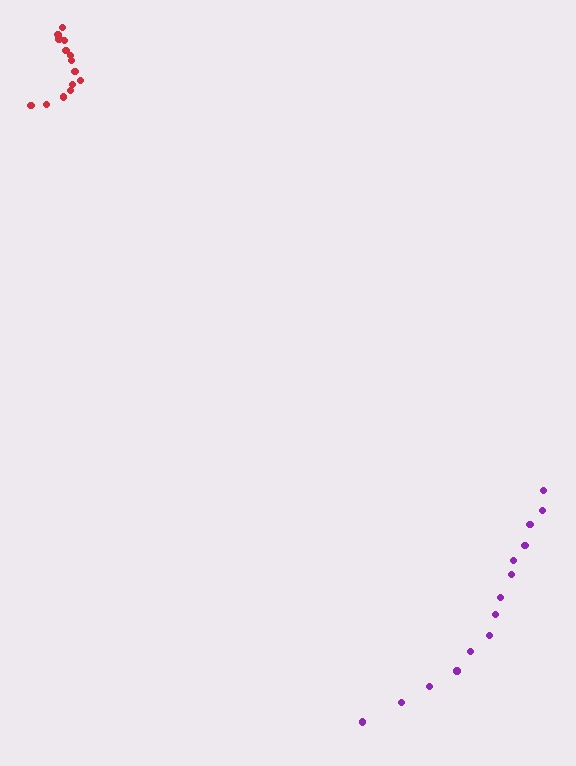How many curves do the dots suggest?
There are 2 distinct paths.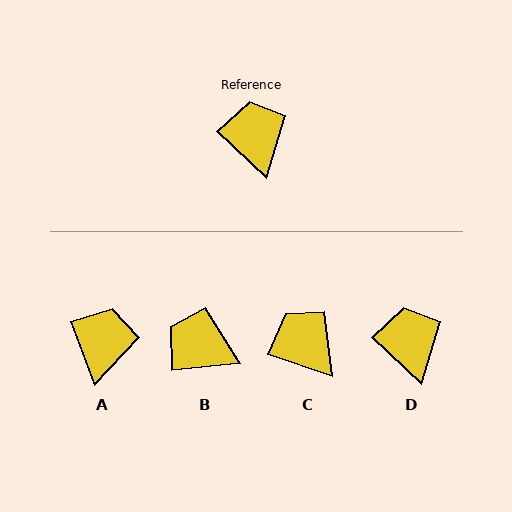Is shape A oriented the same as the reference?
No, it is off by about 26 degrees.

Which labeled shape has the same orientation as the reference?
D.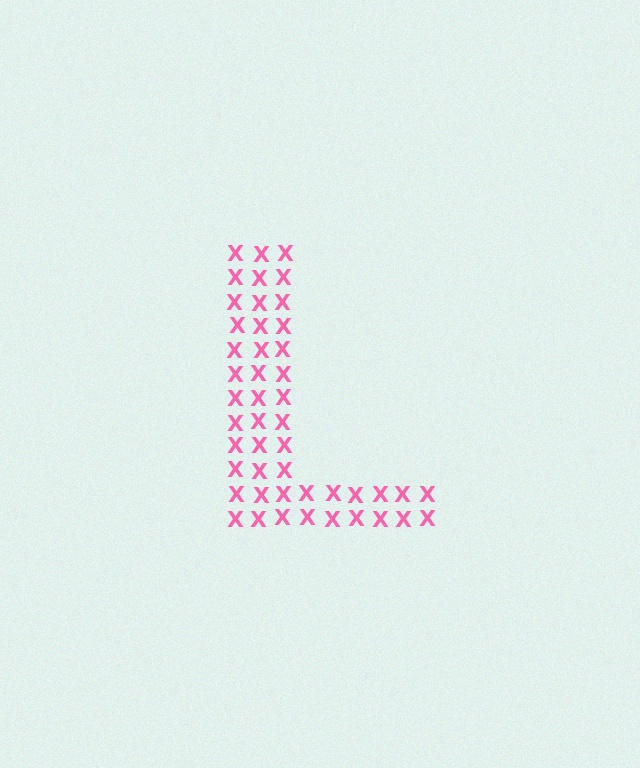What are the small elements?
The small elements are letter X's.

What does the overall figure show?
The overall figure shows the letter L.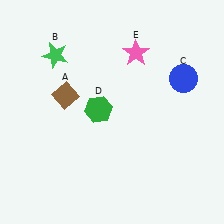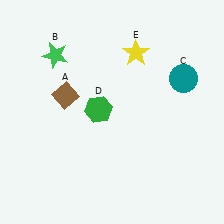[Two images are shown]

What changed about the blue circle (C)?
In Image 1, C is blue. In Image 2, it changed to teal.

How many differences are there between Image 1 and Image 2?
There are 2 differences between the two images.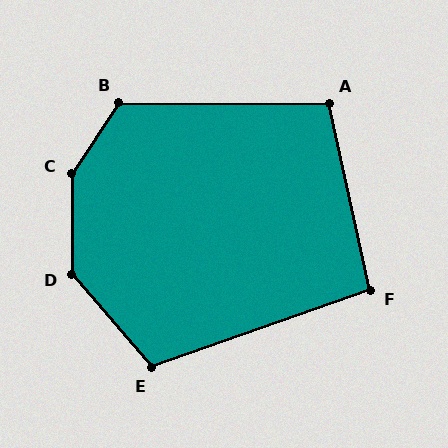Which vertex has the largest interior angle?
C, at approximately 146 degrees.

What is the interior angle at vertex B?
Approximately 123 degrees (obtuse).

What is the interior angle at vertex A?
Approximately 102 degrees (obtuse).